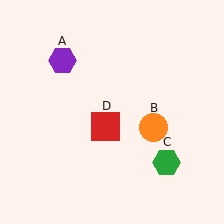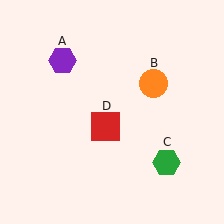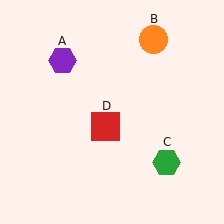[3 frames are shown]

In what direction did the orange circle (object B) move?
The orange circle (object B) moved up.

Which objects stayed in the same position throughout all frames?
Purple hexagon (object A) and green hexagon (object C) and red square (object D) remained stationary.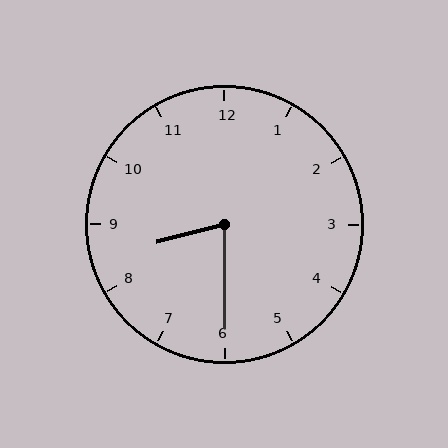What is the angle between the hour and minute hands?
Approximately 75 degrees.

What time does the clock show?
8:30.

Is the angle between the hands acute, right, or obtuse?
It is acute.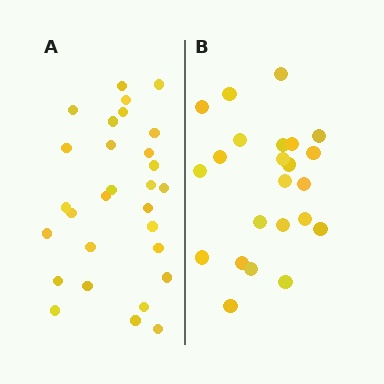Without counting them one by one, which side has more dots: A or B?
Region A (the left region) has more dots.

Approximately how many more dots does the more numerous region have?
Region A has about 6 more dots than region B.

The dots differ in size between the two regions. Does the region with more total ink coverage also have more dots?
No. Region B has more total ink coverage because its dots are larger, but region A actually contains more individual dots. Total area can be misleading — the number of items is what matters here.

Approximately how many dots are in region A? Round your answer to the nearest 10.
About 30 dots. (The exact count is 29, which rounds to 30.)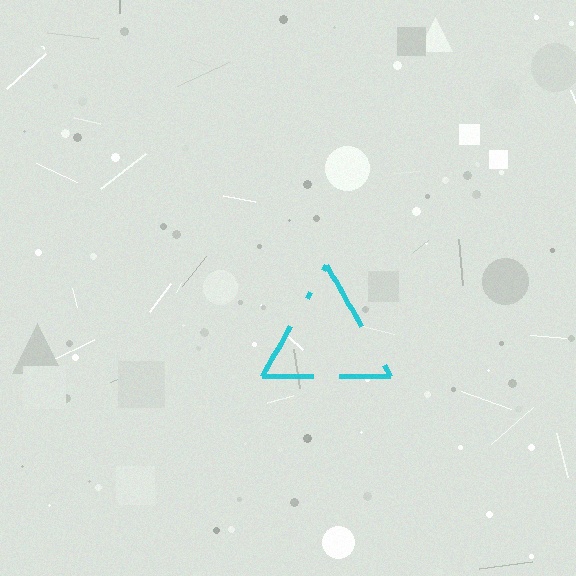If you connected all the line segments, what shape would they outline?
They would outline a triangle.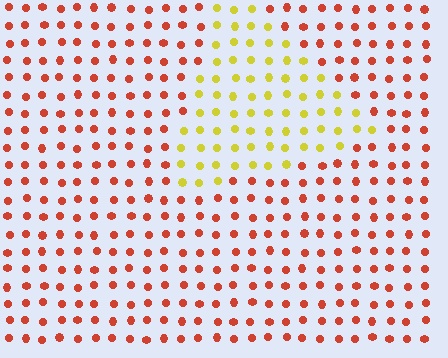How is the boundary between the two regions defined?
The boundary is defined purely by a slight shift in hue (about 54 degrees). Spacing, size, and orientation are identical on both sides.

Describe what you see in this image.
The image is filled with small red elements in a uniform arrangement. A triangle-shaped region is visible where the elements are tinted to a slightly different hue, forming a subtle color boundary.